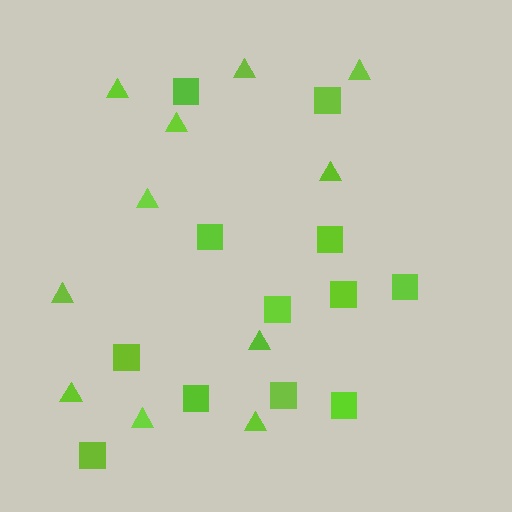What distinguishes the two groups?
There are 2 groups: one group of squares (12) and one group of triangles (11).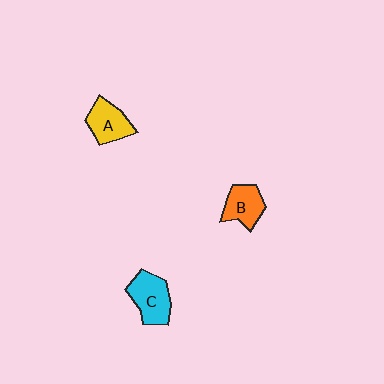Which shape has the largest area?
Shape C (cyan).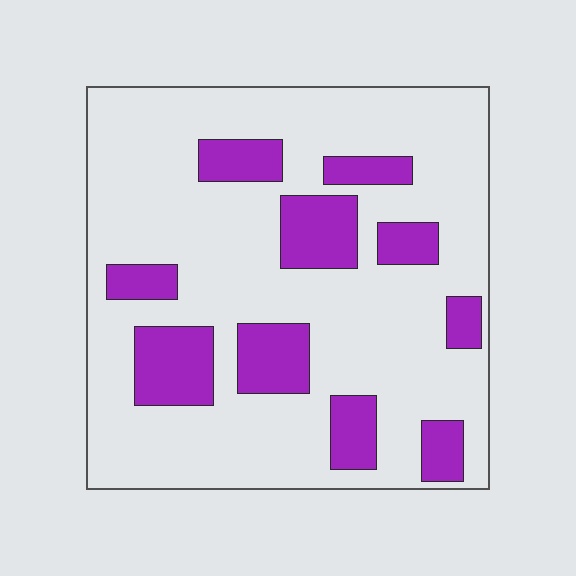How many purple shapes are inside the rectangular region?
10.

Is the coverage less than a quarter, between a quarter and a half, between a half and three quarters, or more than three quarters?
Less than a quarter.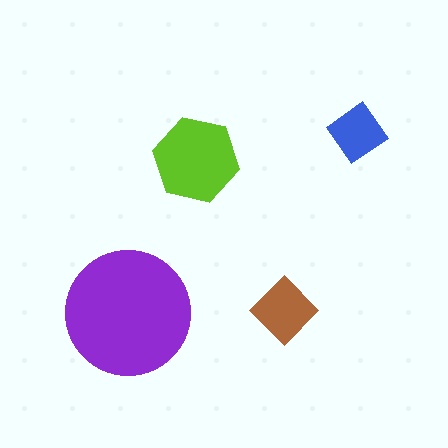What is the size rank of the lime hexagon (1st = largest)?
2nd.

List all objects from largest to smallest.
The purple circle, the lime hexagon, the brown diamond, the blue diamond.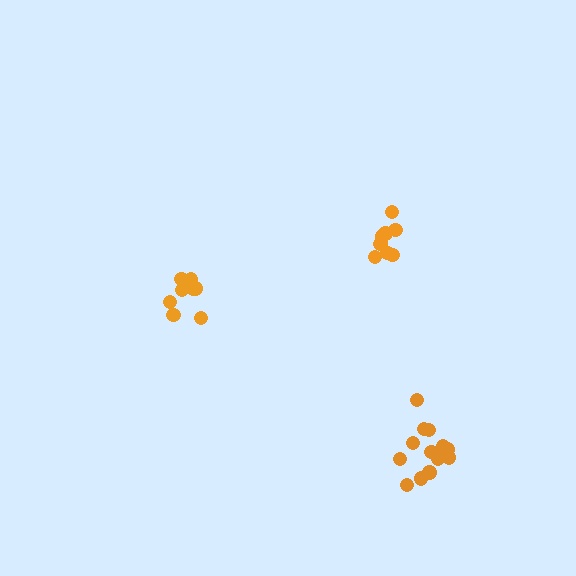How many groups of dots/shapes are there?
There are 3 groups.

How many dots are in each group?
Group 1: 13 dots, Group 2: 9 dots, Group 3: 9 dots (31 total).